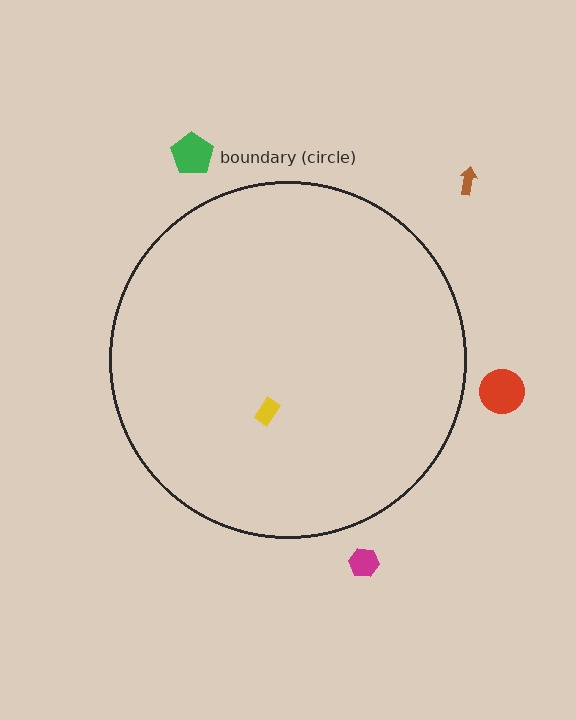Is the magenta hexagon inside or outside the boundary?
Outside.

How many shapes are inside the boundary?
1 inside, 4 outside.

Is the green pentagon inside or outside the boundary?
Outside.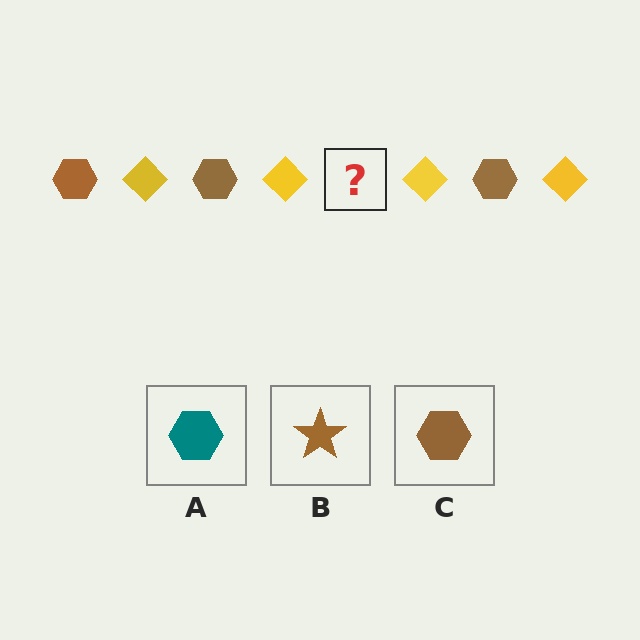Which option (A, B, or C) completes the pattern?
C.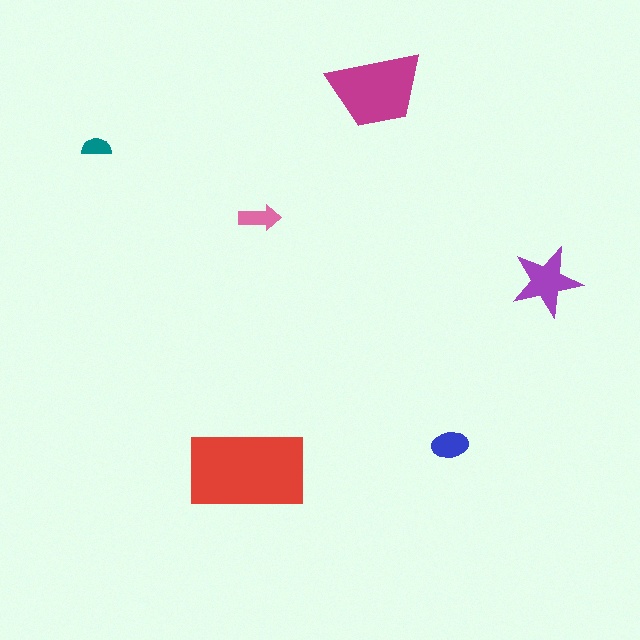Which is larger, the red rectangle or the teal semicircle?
The red rectangle.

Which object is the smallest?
The teal semicircle.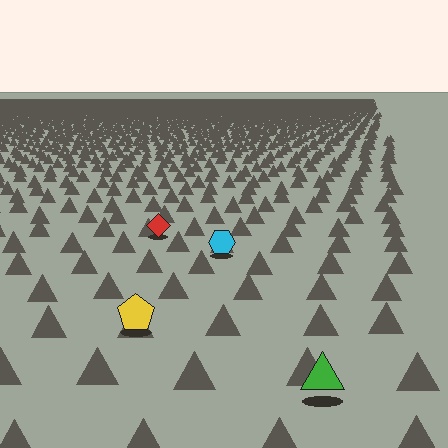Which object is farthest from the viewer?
The red diamond is farthest from the viewer. It appears smaller and the ground texture around it is denser.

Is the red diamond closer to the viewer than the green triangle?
No. The green triangle is closer — you can tell from the texture gradient: the ground texture is coarser near it.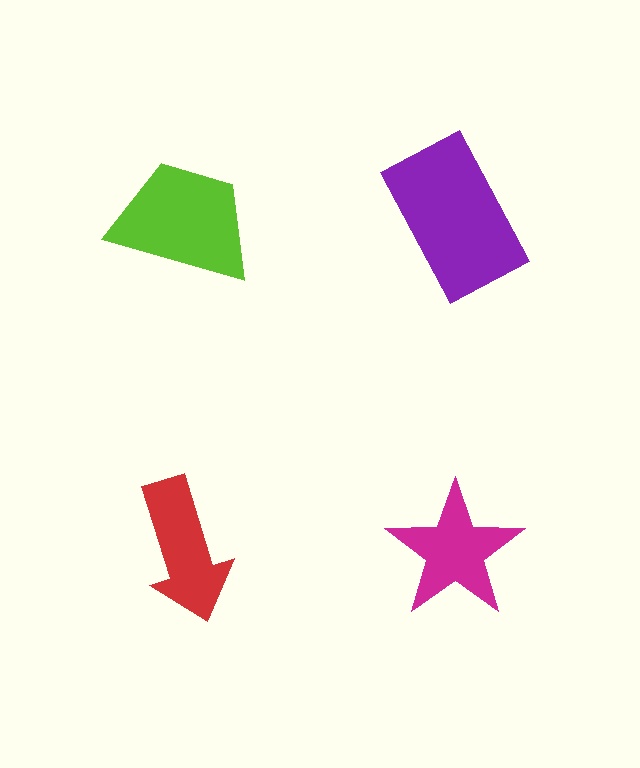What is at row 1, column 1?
A lime trapezoid.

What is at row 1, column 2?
A purple rectangle.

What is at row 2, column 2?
A magenta star.